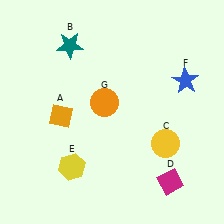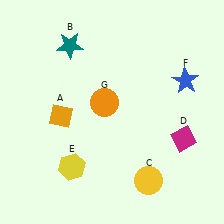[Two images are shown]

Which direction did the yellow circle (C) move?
The yellow circle (C) moved down.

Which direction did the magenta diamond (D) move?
The magenta diamond (D) moved up.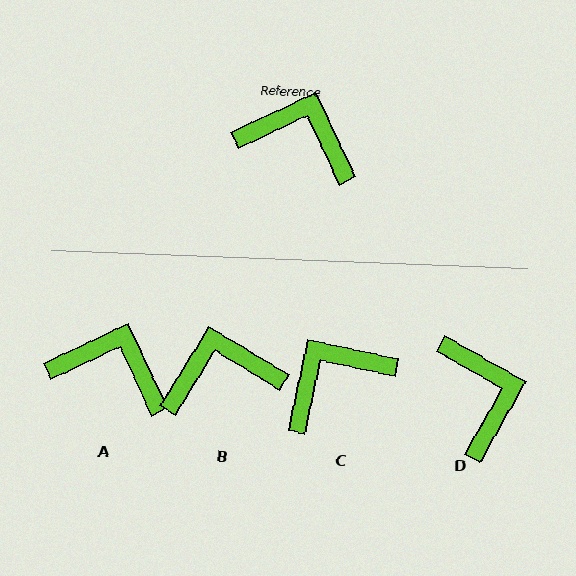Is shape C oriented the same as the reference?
No, it is off by about 53 degrees.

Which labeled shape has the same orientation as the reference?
A.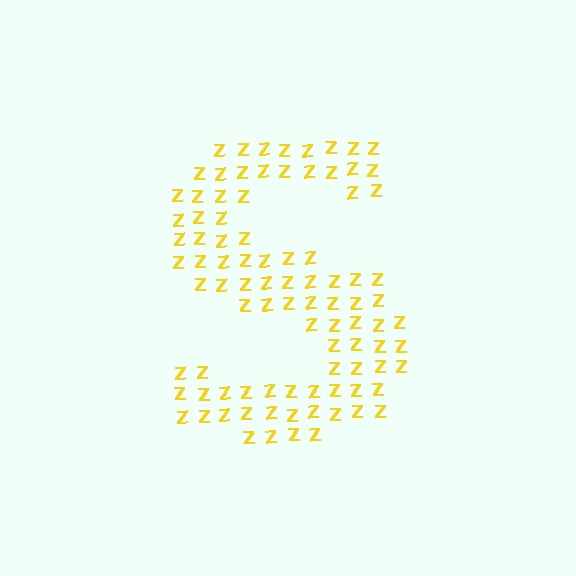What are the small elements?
The small elements are letter Z's.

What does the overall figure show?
The overall figure shows the letter S.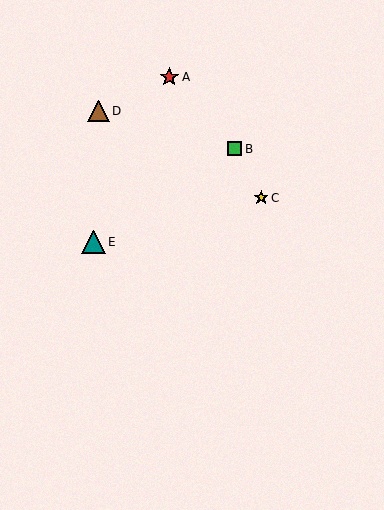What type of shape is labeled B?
Shape B is a green square.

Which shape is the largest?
The teal triangle (labeled E) is the largest.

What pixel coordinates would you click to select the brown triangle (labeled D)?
Click at (99, 111) to select the brown triangle D.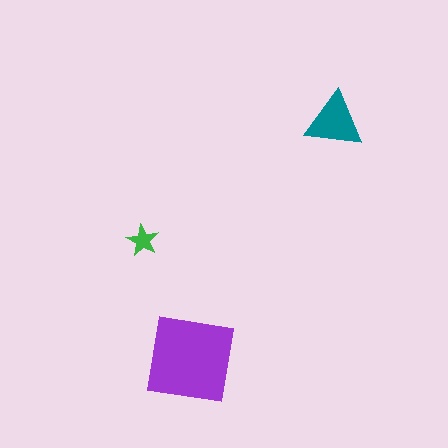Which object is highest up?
The teal triangle is topmost.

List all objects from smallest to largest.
The green star, the teal triangle, the purple square.